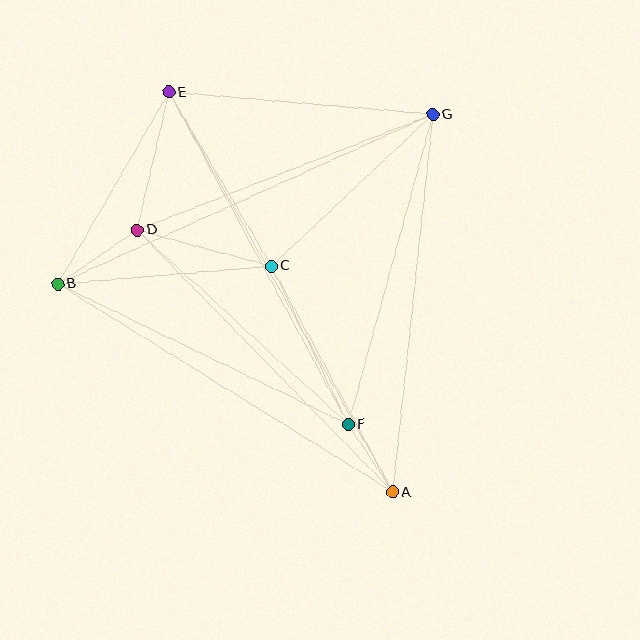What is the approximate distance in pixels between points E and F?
The distance between E and F is approximately 377 pixels.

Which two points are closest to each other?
Points A and F are closest to each other.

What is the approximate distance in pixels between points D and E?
The distance between D and E is approximately 141 pixels.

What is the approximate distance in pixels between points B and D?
The distance between B and D is approximately 96 pixels.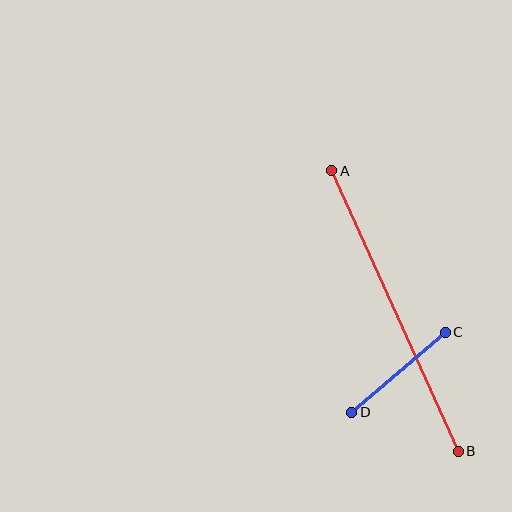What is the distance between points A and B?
The distance is approximately 307 pixels.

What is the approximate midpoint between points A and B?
The midpoint is at approximately (395, 311) pixels.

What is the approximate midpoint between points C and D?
The midpoint is at approximately (398, 372) pixels.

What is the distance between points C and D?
The distance is approximately 123 pixels.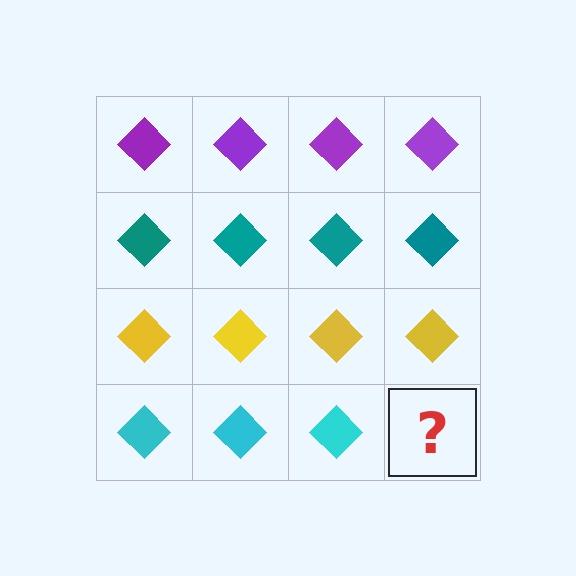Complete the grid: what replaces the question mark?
The question mark should be replaced with a cyan diamond.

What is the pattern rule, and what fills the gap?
The rule is that each row has a consistent color. The gap should be filled with a cyan diamond.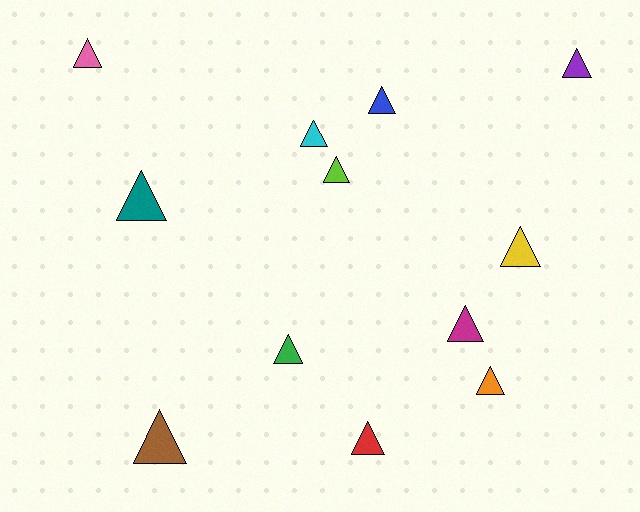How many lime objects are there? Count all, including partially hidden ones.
There is 1 lime object.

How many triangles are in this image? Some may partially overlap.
There are 12 triangles.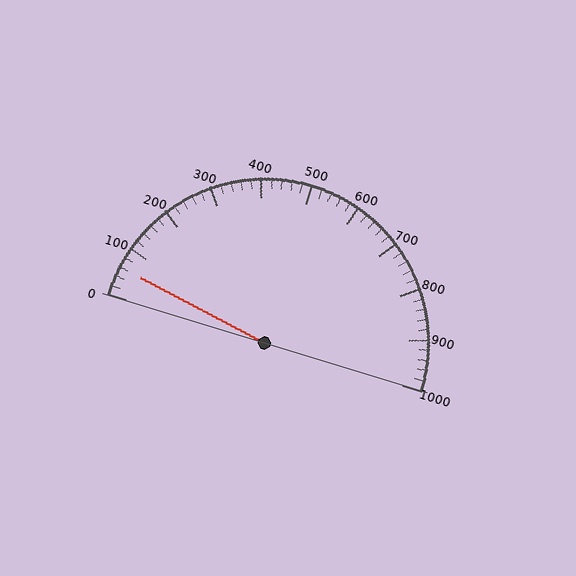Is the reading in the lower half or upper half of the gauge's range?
The reading is in the lower half of the range (0 to 1000).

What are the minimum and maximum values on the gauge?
The gauge ranges from 0 to 1000.